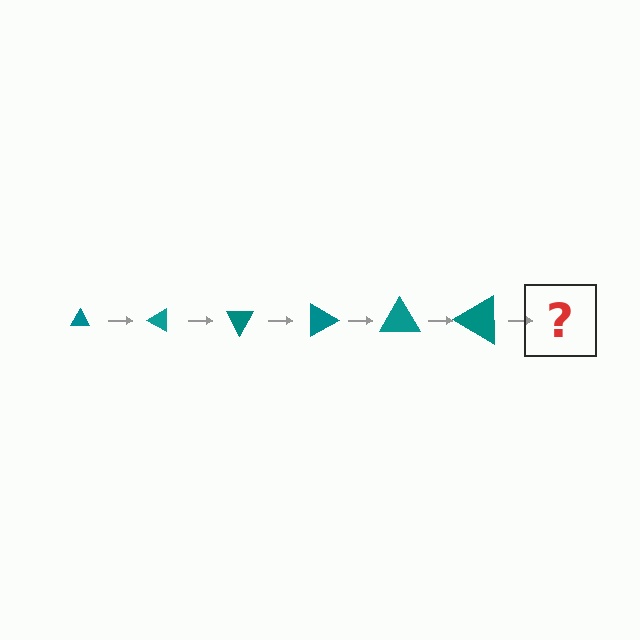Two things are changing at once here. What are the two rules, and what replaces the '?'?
The two rules are that the triangle grows larger each step and it rotates 30 degrees each step. The '?' should be a triangle, larger than the previous one and rotated 180 degrees from the start.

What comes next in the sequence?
The next element should be a triangle, larger than the previous one and rotated 180 degrees from the start.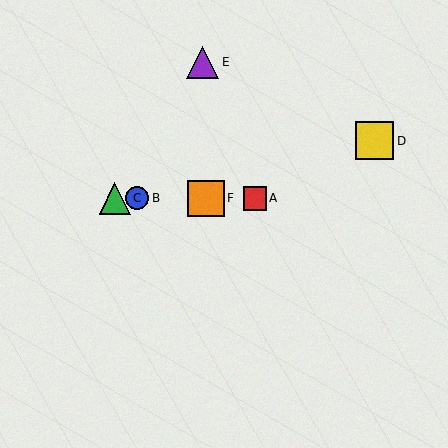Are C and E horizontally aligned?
No, C is at y≈198 and E is at y≈62.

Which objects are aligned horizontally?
Objects A, B, C, F are aligned horizontally.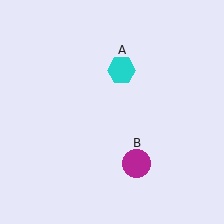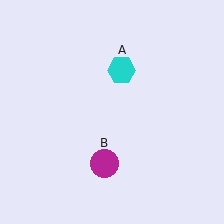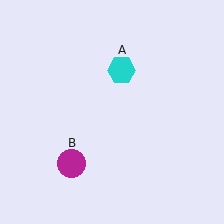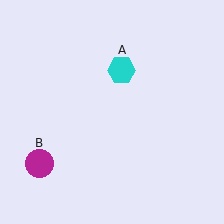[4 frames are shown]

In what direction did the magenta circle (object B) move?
The magenta circle (object B) moved left.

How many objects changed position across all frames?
1 object changed position: magenta circle (object B).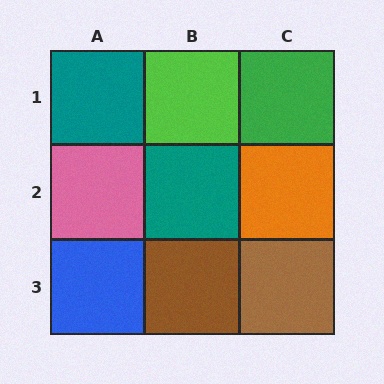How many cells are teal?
2 cells are teal.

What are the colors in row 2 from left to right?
Pink, teal, orange.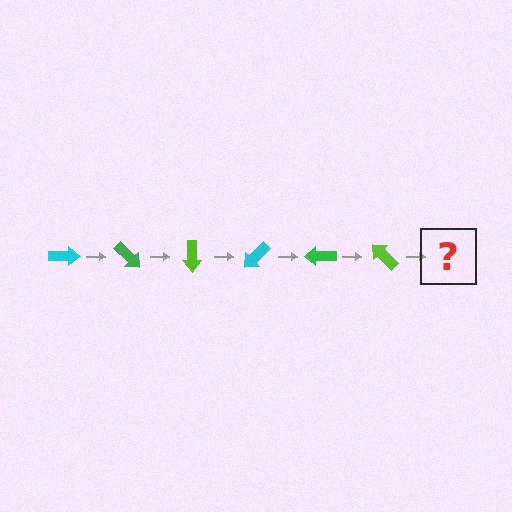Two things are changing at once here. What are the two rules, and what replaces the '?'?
The two rules are that it rotates 45 degrees each step and the color cycles through cyan, green, and lime. The '?' should be a cyan arrow, rotated 270 degrees from the start.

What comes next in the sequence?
The next element should be a cyan arrow, rotated 270 degrees from the start.